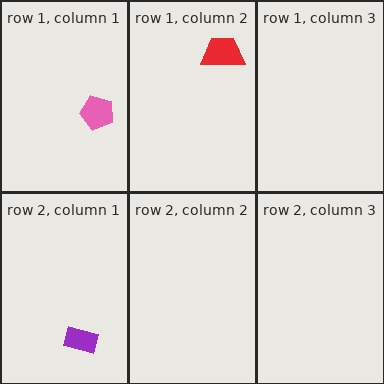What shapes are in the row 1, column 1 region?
The pink pentagon.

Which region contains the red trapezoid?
The row 1, column 2 region.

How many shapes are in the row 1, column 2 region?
1.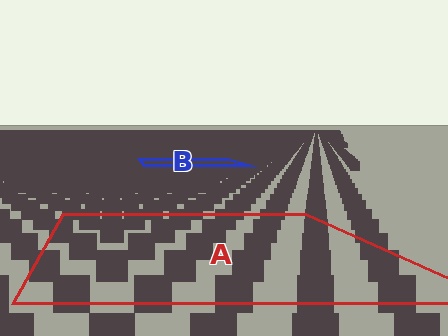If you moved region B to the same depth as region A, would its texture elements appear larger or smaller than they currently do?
They would appear larger. At a closer depth, the same texture elements are projected at a bigger on-screen size.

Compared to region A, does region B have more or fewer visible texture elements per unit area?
Region B has more texture elements per unit area — they are packed more densely because it is farther away.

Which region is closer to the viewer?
Region A is closer. The texture elements there are larger and more spread out.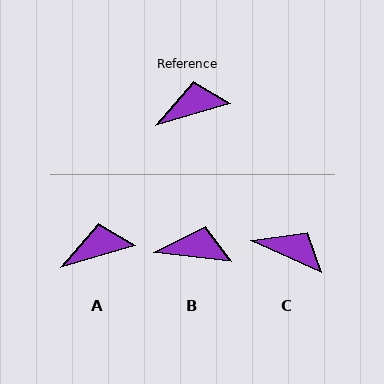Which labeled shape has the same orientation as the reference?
A.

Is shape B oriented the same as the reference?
No, it is off by about 23 degrees.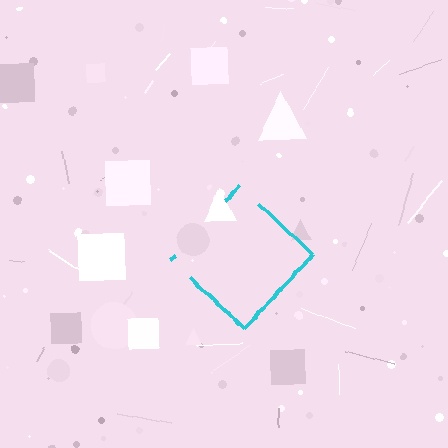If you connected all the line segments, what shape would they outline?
They would outline a diamond.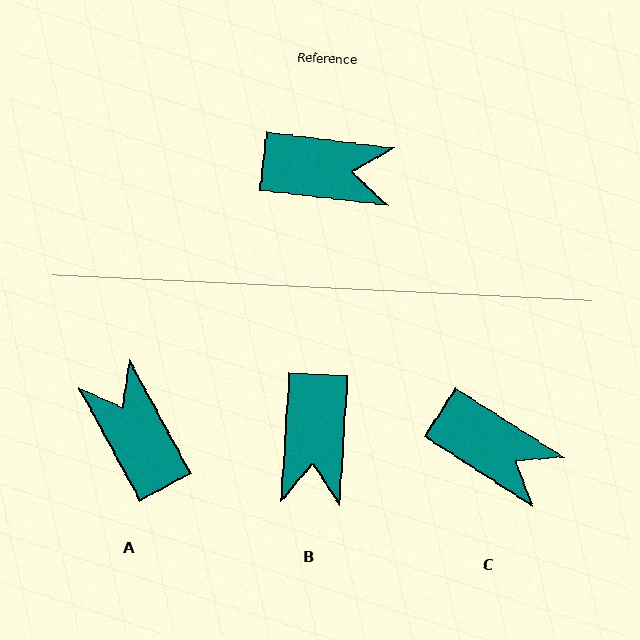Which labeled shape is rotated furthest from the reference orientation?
A, about 126 degrees away.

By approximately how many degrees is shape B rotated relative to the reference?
Approximately 87 degrees clockwise.